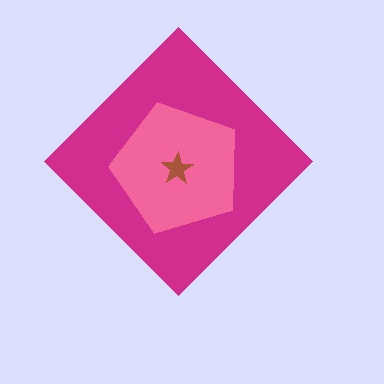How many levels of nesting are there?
3.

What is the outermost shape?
The magenta diamond.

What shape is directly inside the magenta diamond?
The pink pentagon.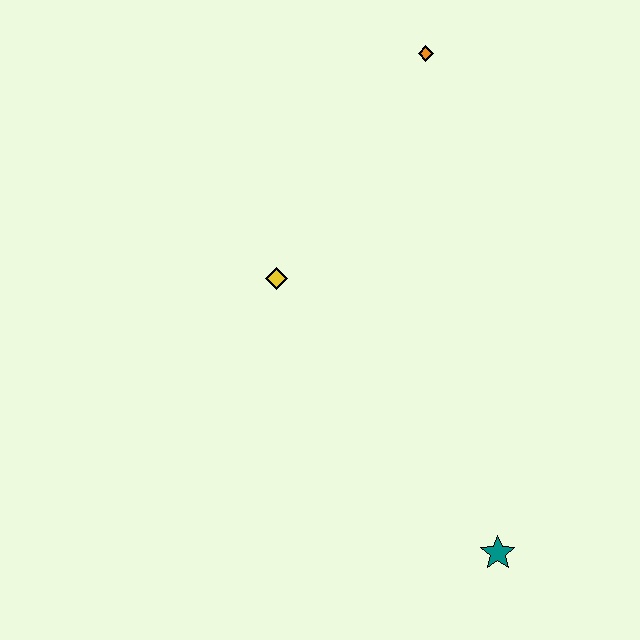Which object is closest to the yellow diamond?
The orange diamond is closest to the yellow diamond.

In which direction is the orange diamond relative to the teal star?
The orange diamond is above the teal star.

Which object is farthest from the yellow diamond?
The teal star is farthest from the yellow diamond.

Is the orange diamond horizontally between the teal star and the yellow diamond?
Yes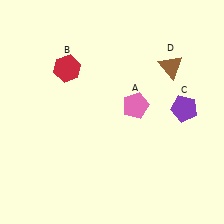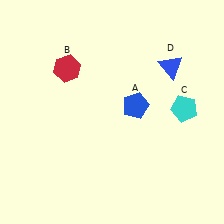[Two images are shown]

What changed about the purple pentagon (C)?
In Image 1, C is purple. In Image 2, it changed to cyan.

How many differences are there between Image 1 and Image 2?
There are 3 differences between the two images.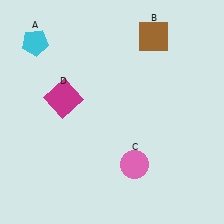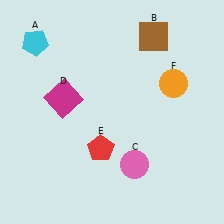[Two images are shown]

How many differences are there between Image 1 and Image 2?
There are 2 differences between the two images.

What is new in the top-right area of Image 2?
An orange circle (F) was added in the top-right area of Image 2.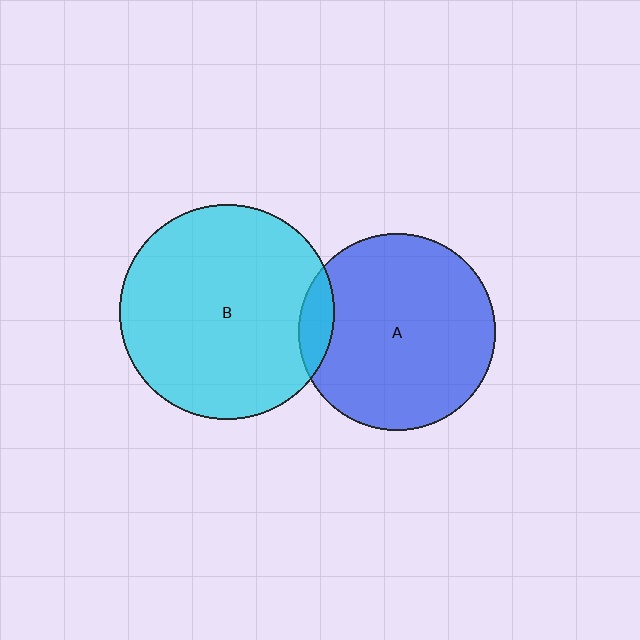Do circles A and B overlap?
Yes.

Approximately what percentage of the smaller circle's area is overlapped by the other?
Approximately 10%.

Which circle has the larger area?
Circle B (cyan).